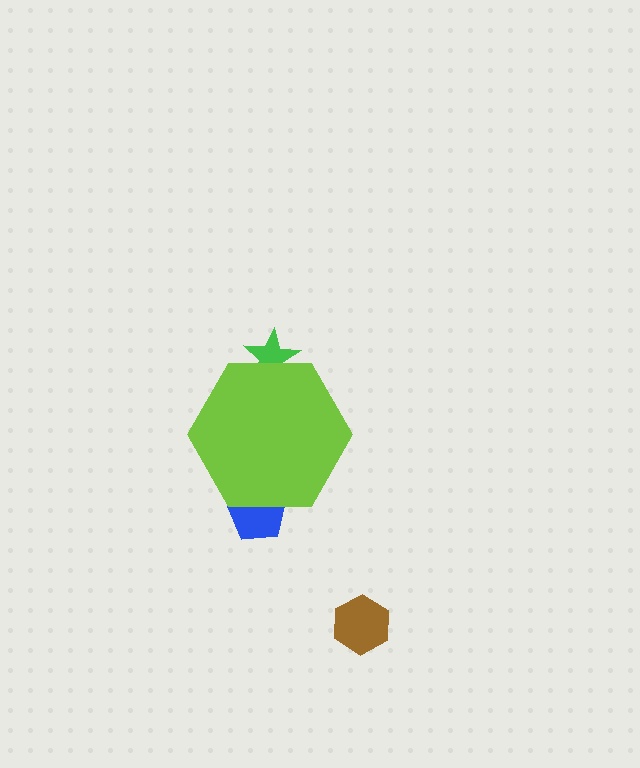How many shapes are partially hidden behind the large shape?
2 shapes are partially hidden.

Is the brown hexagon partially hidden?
No, the brown hexagon is fully visible.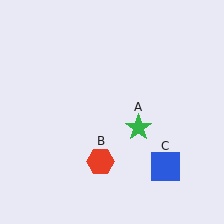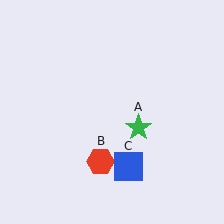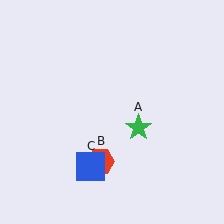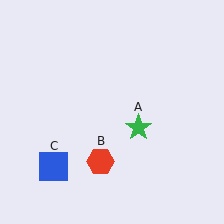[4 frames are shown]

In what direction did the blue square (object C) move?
The blue square (object C) moved left.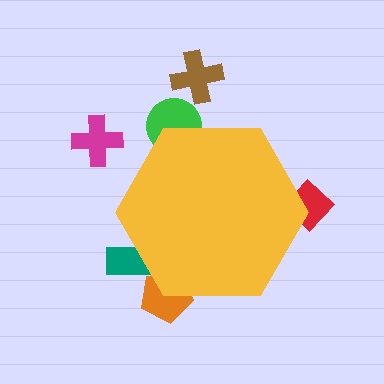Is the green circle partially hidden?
Yes, the green circle is partially hidden behind the yellow hexagon.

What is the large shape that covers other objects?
A yellow hexagon.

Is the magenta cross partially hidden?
No, the magenta cross is fully visible.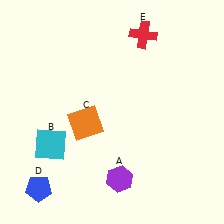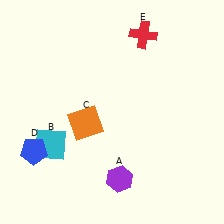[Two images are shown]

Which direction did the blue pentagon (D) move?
The blue pentagon (D) moved up.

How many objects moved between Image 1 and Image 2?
1 object moved between the two images.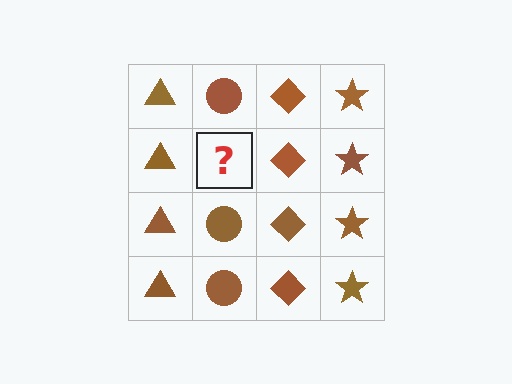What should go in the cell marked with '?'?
The missing cell should contain a brown circle.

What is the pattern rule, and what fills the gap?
The rule is that each column has a consistent shape. The gap should be filled with a brown circle.